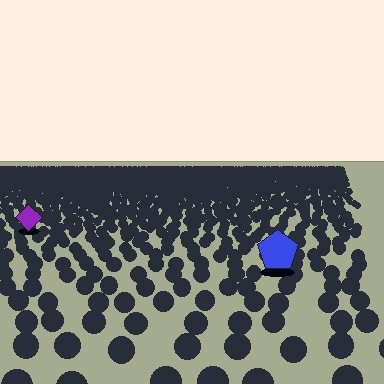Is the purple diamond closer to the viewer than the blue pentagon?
No. The blue pentagon is closer — you can tell from the texture gradient: the ground texture is coarser near it.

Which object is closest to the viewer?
The blue pentagon is closest. The texture marks near it are larger and more spread out.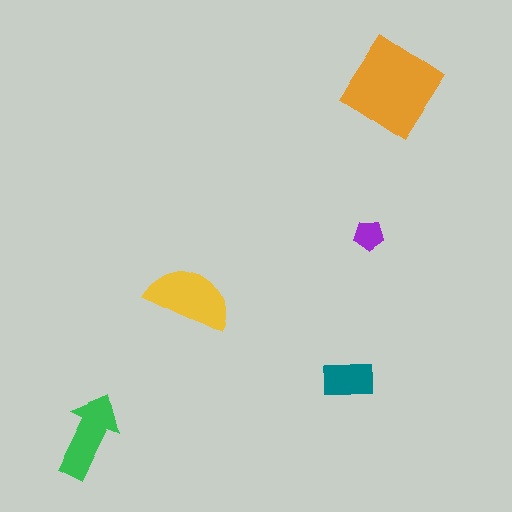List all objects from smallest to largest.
The purple pentagon, the teal rectangle, the green arrow, the yellow semicircle, the orange diamond.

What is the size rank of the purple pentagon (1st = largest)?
5th.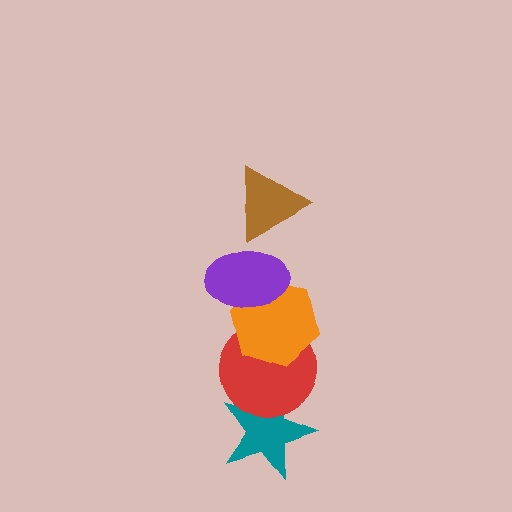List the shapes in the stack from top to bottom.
From top to bottom: the brown triangle, the purple ellipse, the orange hexagon, the red circle, the teal star.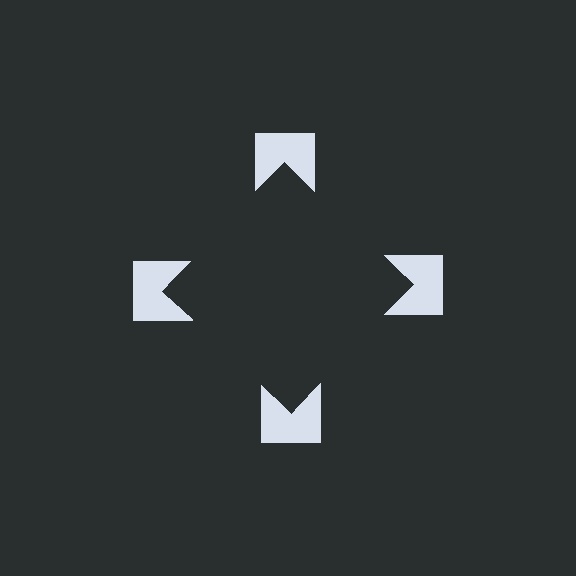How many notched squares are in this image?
There are 4 — one at each vertex of the illusory square.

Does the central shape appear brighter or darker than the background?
It typically appears slightly darker than the background, even though no actual brightness change is drawn.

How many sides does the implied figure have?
4 sides.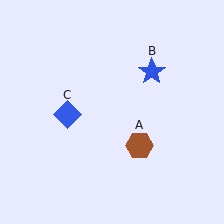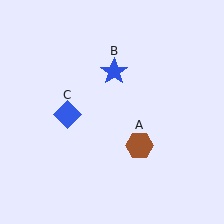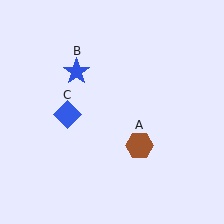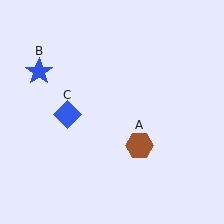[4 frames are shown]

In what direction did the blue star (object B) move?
The blue star (object B) moved left.